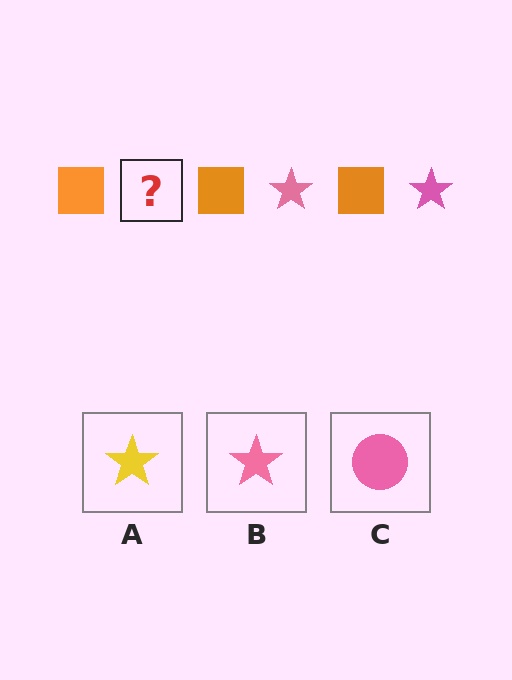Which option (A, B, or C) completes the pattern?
B.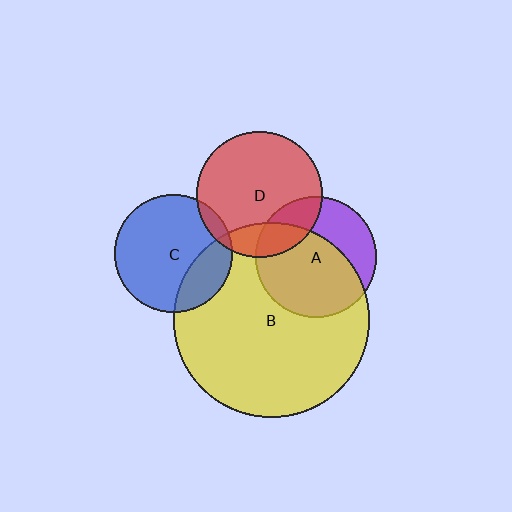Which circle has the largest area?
Circle B (yellow).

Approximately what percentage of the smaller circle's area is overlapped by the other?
Approximately 20%.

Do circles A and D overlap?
Yes.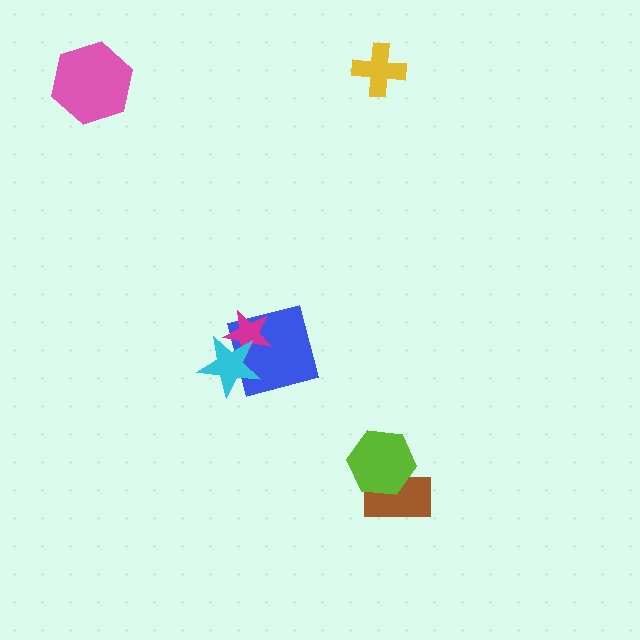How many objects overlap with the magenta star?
2 objects overlap with the magenta star.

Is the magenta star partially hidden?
Yes, it is partially covered by another shape.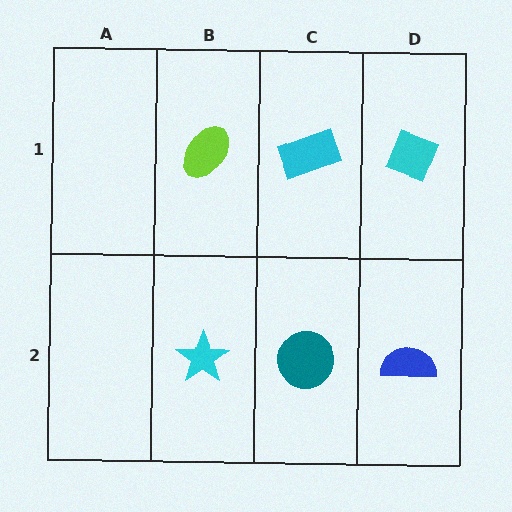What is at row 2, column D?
A blue semicircle.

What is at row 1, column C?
A cyan rectangle.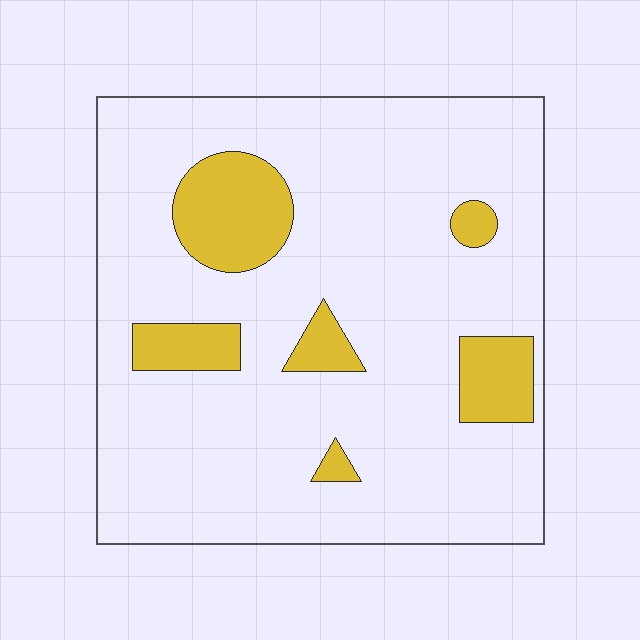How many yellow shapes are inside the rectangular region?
6.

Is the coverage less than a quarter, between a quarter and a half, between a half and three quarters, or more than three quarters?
Less than a quarter.